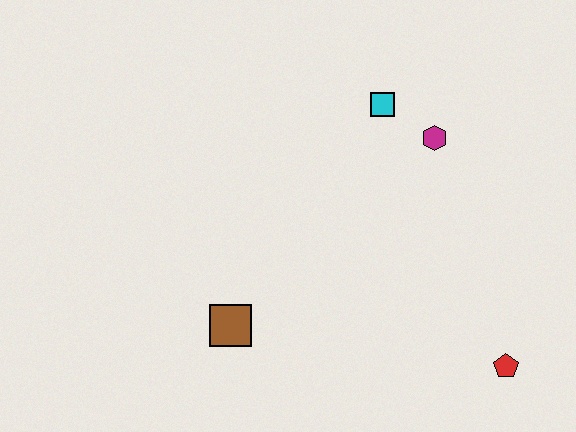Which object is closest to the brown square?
The cyan square is closest to the brown square.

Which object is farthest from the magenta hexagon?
The brown square is farthest from the magenta hexagon.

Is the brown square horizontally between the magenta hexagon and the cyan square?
No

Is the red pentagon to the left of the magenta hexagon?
No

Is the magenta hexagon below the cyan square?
Yes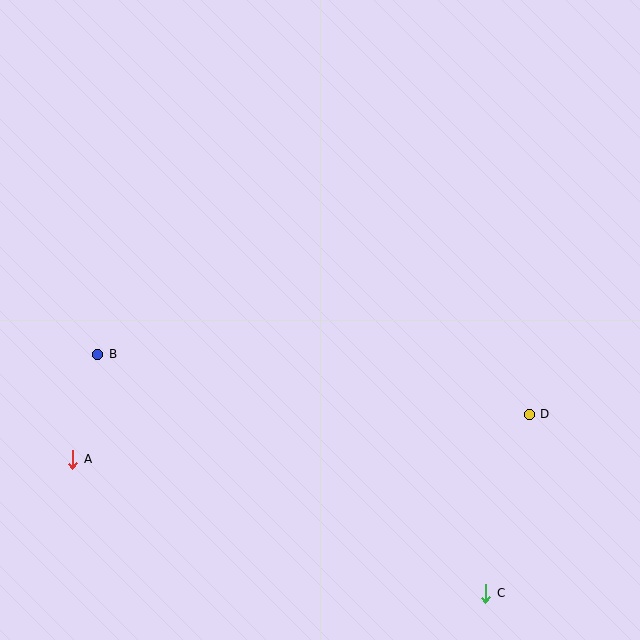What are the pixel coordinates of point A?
Point A is at (73, 459).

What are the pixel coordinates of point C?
Point C is at (486, 593).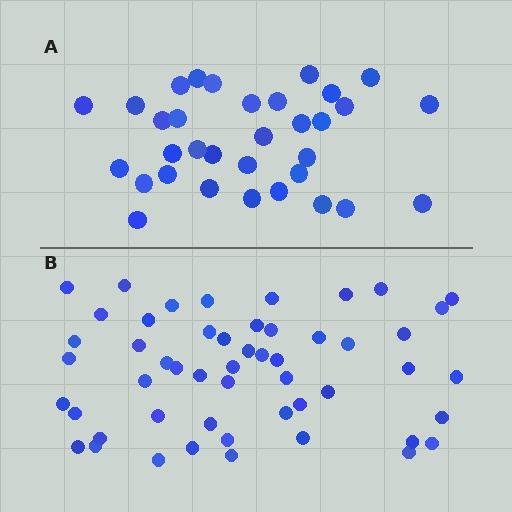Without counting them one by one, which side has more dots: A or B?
Region B (the bottom region) has more dots.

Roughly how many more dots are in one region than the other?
Region B has approximately 20 more dots than region A.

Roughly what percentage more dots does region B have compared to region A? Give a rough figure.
About 60% more.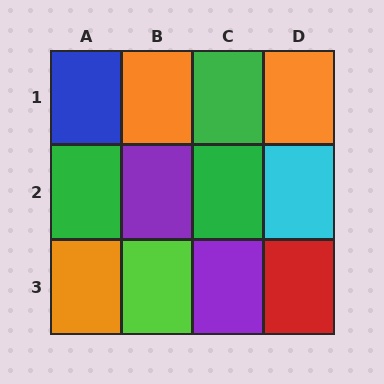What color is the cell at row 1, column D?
Orange.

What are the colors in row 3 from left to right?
Orange, lime, purple, red.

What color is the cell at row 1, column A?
Blue.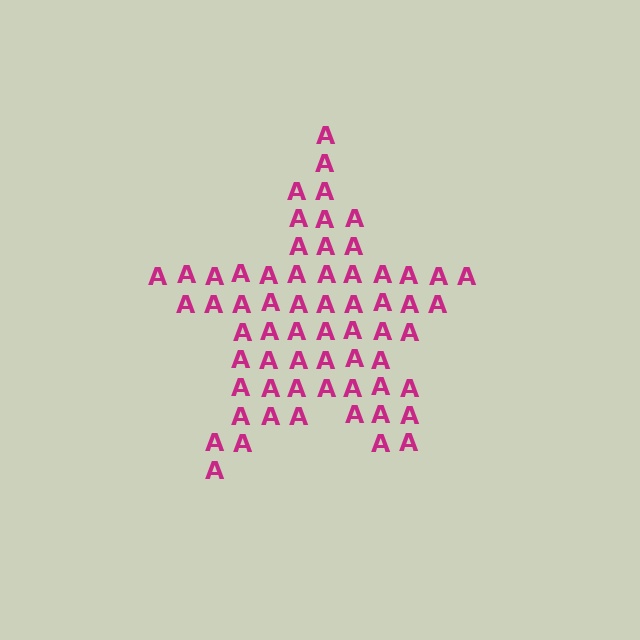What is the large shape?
The large shape is a star.